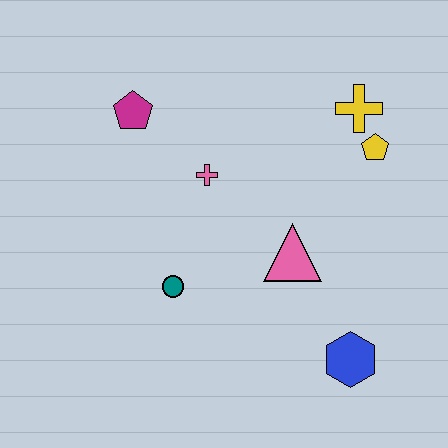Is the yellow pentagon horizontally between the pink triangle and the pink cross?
No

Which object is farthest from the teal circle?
The yellow cross is farthest from the teal circle.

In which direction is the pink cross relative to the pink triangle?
The pink cross is to the left of the pink triangle.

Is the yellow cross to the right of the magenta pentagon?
Yes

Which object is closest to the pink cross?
The magenta pentagon is closest to the pink cross.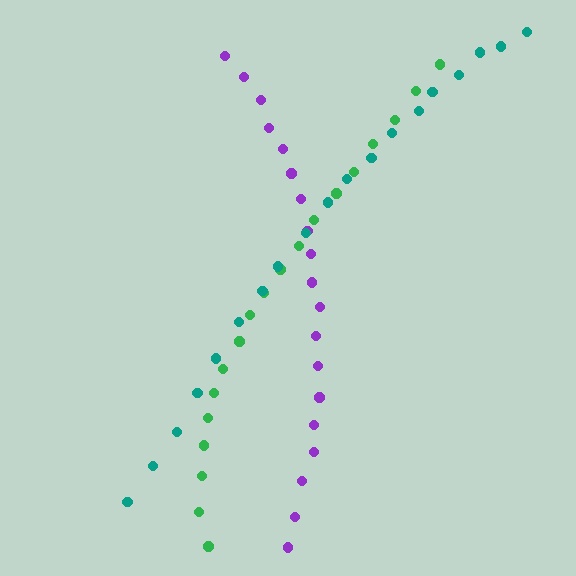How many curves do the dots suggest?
There are 3 distinct paths.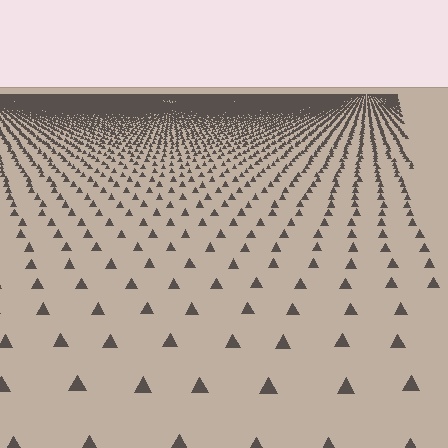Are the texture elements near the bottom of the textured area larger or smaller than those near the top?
Larger. Near the bottom, elements are closer to the viewer and appear at a bigger on-screen size.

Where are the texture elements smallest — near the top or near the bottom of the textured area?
Near the top.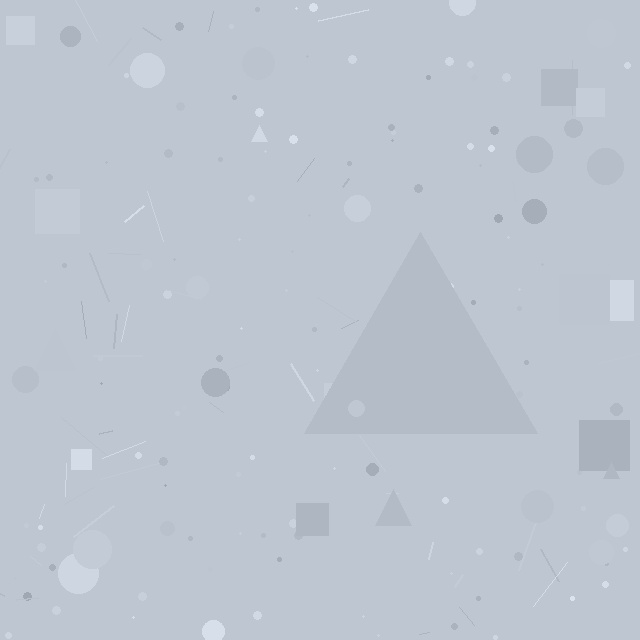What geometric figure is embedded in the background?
A triangle is embedded in the background.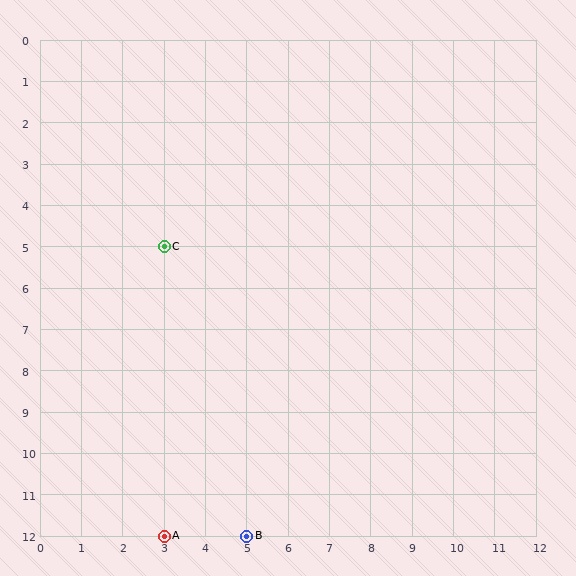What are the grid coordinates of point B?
Point B is at grid coordinates (5, 12).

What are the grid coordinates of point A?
Point A is at grid coordinates (3, 12).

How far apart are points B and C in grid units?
Points B and C are 2 columns and 7 rows apart (about 7.3 grid units diagonally).